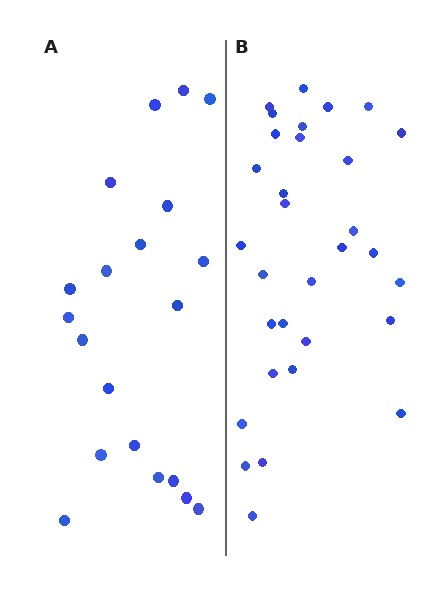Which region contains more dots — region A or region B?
Region B (the right region) has more dots.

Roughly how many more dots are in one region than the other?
Region B has roughly 12 or so more dots than region A.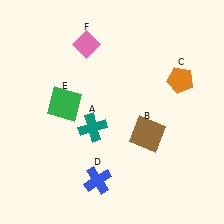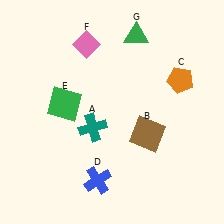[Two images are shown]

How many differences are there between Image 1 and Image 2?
There is 1 difference between the two images.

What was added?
A green triangle (G) was added in Image 2.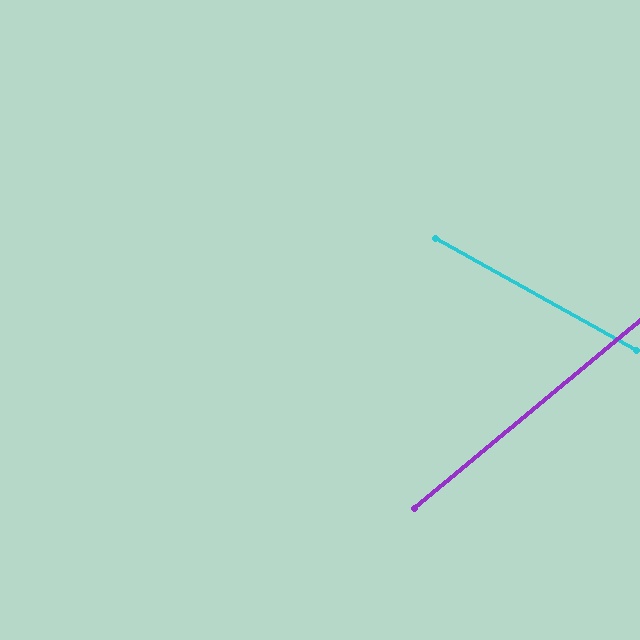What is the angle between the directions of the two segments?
Approximately 69 degrees.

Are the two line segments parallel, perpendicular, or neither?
Neither parallel nor perpendicular — they differ by about 69°.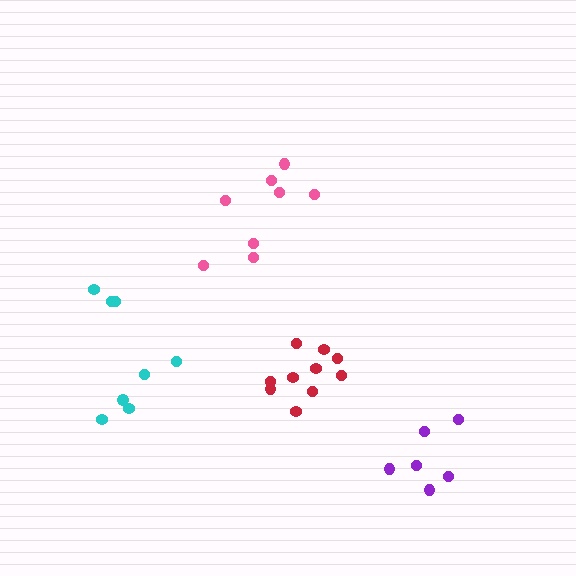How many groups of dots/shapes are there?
There are 4 groups.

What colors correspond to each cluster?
The clusters are colored: cyan, red, purple, pink.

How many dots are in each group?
Group 1: 8 dots, Group 2: 10 dots, Group 3: 6 dots, Group 4: 8 dots (32 total).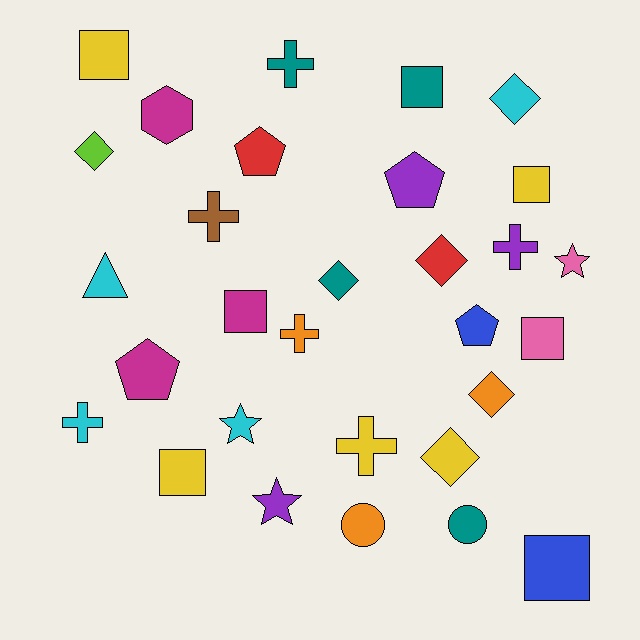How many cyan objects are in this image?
There are 4 cyan objects.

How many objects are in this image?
There are 30 objects.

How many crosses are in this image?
There are 6 crosses.